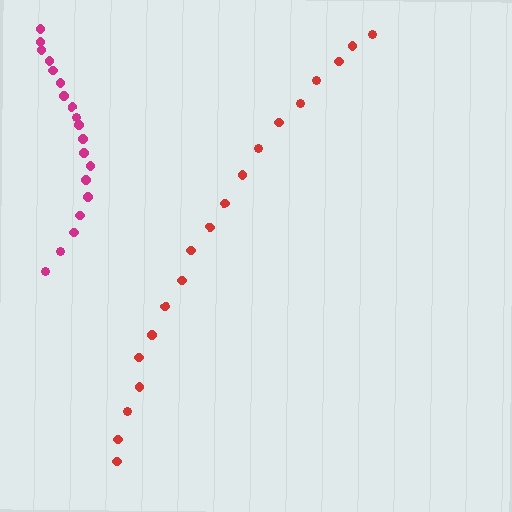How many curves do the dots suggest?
There are 2 distinct paths.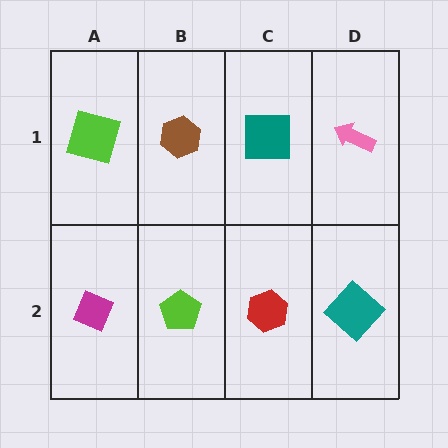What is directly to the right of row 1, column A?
A brown hexagon.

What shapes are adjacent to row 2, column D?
A pink arrow (row 1, column D), a red hexagon (row 2, column C).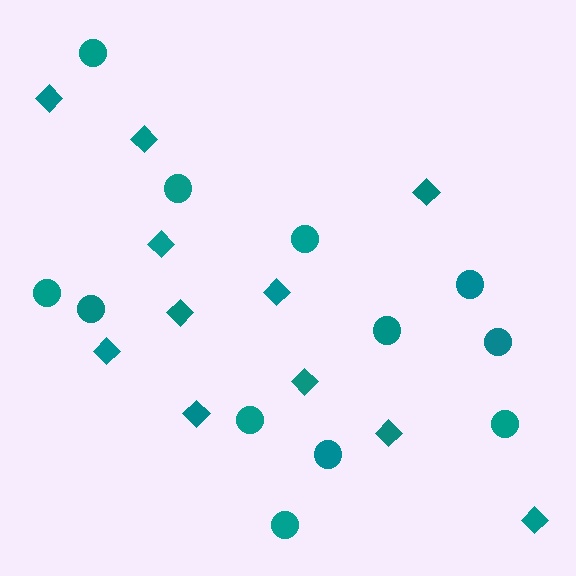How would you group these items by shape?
There are 2 groups: one group of circles (12) and one group of diamonds (11).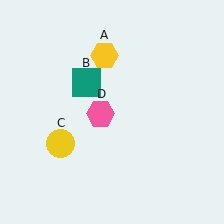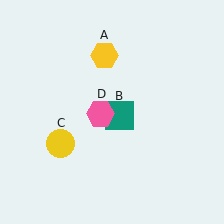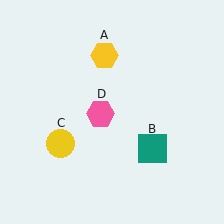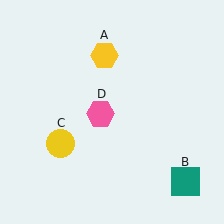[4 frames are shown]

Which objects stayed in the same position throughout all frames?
Yellow hexagon (object A) and yellow circle (object C) and pink hexagon (object D) remained stationary.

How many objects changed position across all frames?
1 object changed position: teal square (object B).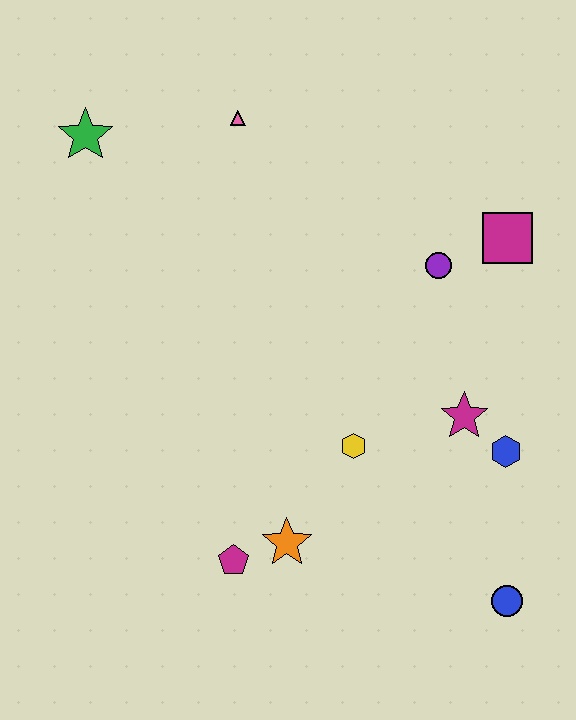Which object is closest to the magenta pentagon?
The orange star is closest to the magenta pentagon.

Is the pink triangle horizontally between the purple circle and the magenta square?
No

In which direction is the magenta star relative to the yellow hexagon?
The magenta star is to the right of the yellow hexagon.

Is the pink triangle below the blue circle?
No